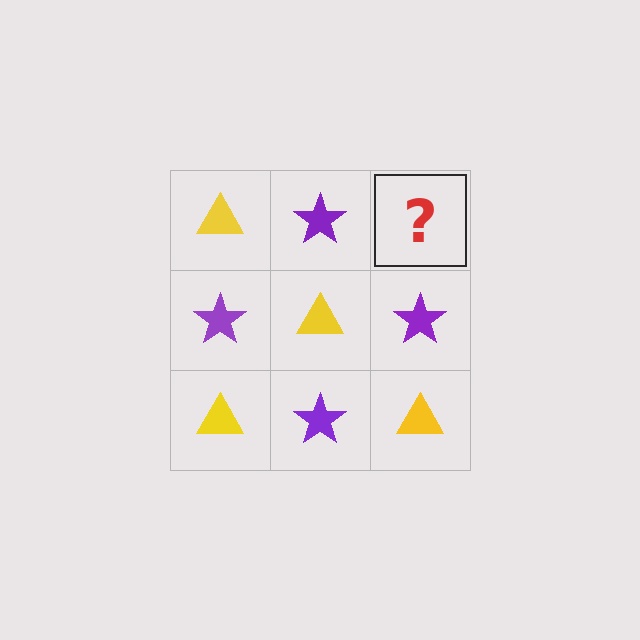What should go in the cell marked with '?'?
The missing cell should contain a yellow triangle.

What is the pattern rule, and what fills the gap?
The rule is that it alternates yellow triangle and purple star in a checkerboard pattern. The gap should be filled with a yellow triangle.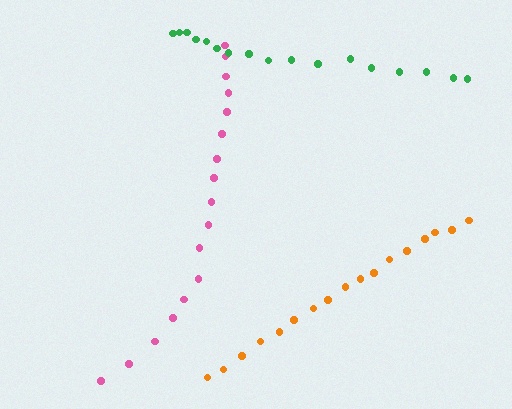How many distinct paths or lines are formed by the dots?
There are 3 distinct paths.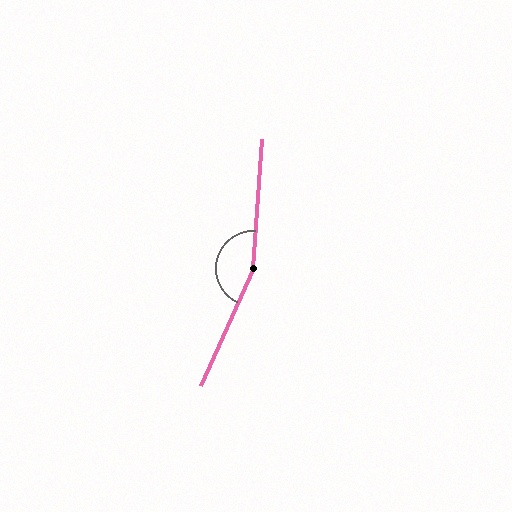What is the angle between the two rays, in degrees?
Approximately 160 degrees.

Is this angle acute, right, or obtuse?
It is obtuse.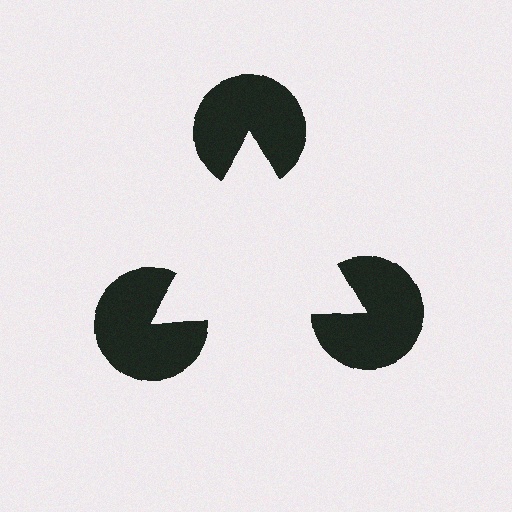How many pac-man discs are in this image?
There are 3 — one at each vertex of the illusory triangle.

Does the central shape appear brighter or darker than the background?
It typically appears slightly brighter than the background, even though no actual brightness change is drawn.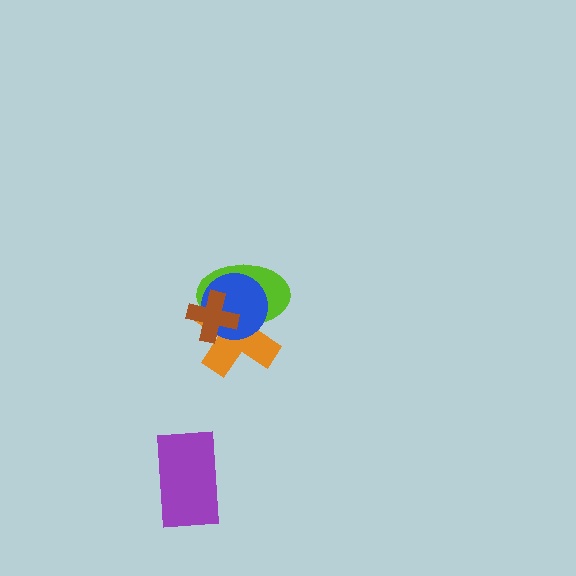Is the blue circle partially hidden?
Yes, it is partially covered by another shape.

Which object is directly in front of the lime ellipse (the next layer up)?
The blue circle is directly in front of the lime ellipse.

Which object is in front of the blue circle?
The brown cross is in front of the blue circle.